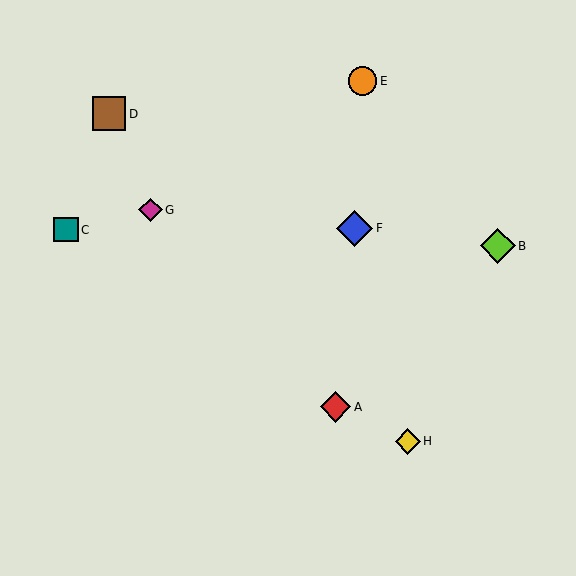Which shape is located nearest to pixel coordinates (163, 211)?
The magenta diamond (labeled G) at (151, 210) is nearest to that location.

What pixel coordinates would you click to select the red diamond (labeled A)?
Click at (336, 407) to select the red diamond A.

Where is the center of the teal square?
The center of the teal square is at (66, 230).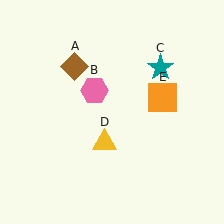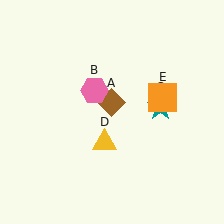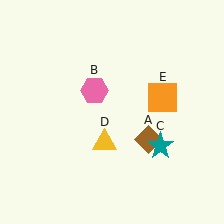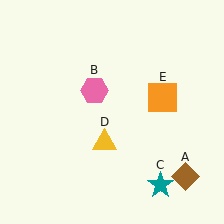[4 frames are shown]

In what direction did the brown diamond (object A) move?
The brown diamond (object A) moved down and to the right.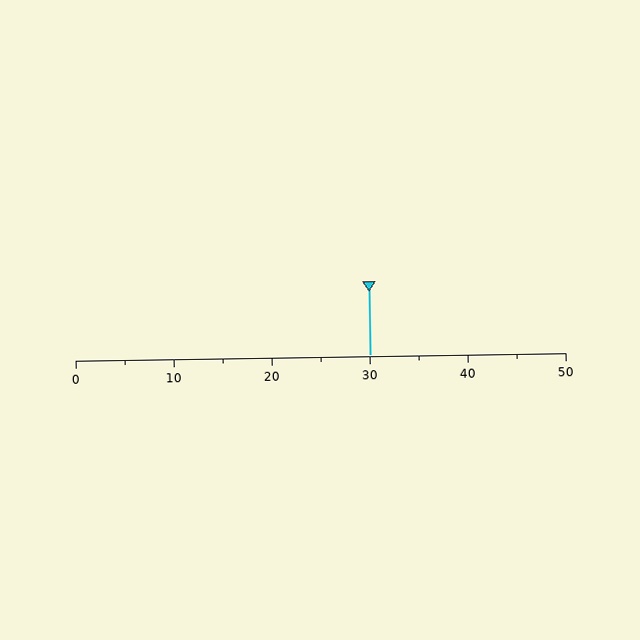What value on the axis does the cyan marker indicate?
The marker indicates approximately 30.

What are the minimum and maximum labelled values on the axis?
The axis runs from 0 to 50.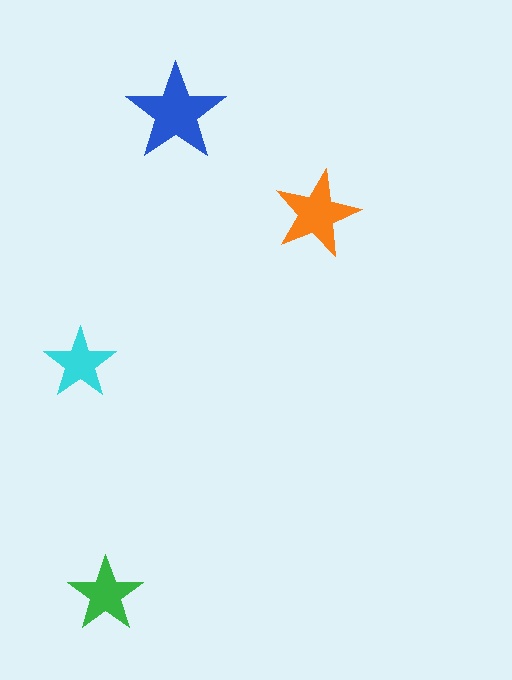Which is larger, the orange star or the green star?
The orange one.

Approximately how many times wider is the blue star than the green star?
About 1.5 times wider.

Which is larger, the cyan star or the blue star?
The blue one.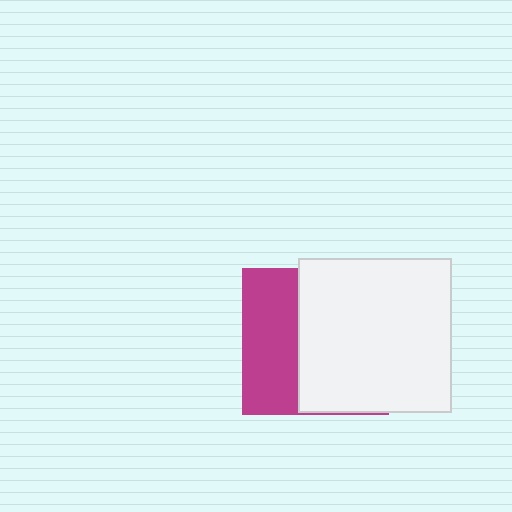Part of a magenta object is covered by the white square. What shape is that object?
It is a square.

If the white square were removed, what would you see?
You would see the complete magenta square.